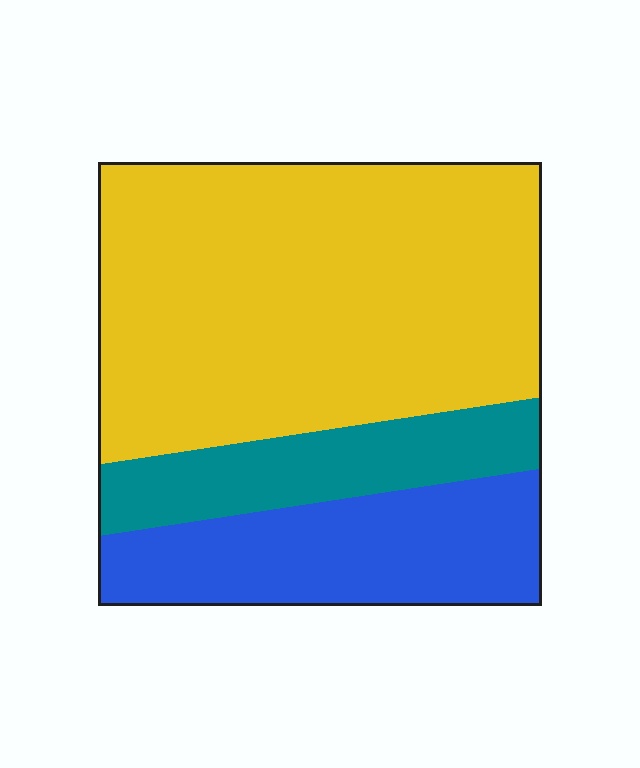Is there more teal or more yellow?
Yellow.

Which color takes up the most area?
Yellow, at roughly 60%.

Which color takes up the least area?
Teal, at roughly 15%.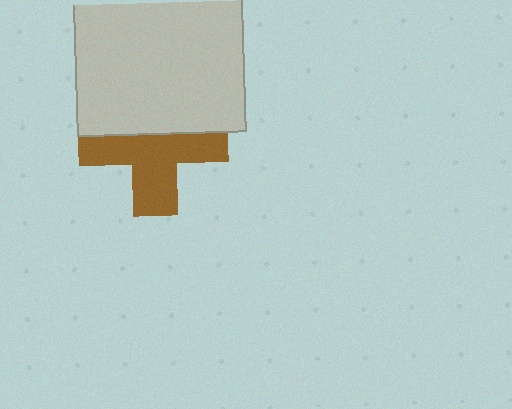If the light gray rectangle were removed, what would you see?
You would see the complete brown cross.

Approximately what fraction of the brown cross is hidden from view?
Roughly 41% of the brown cross is hidden behind the light gray rectangle.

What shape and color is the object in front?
The object in front is a light gray rectangle.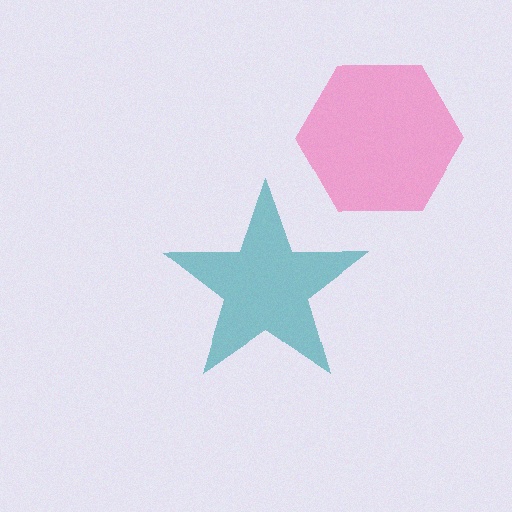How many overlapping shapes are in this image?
There are 2 overlapping shapes in the image.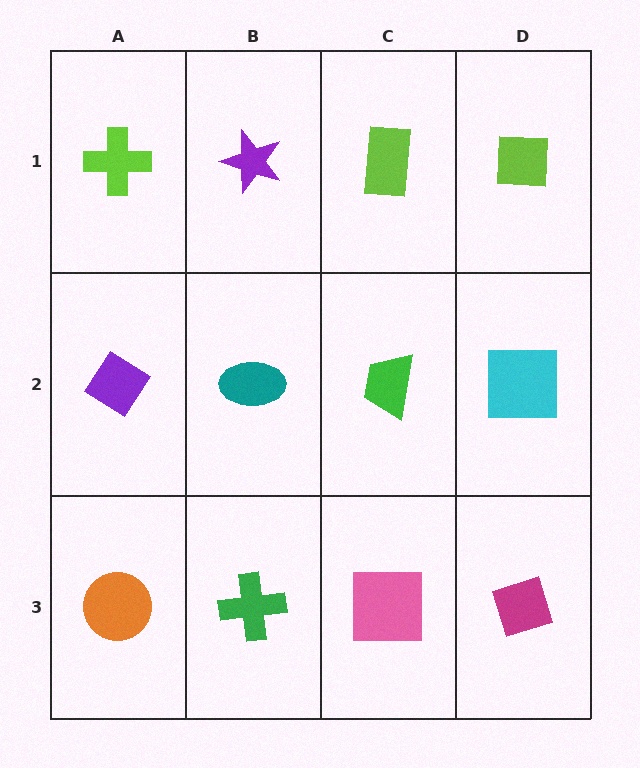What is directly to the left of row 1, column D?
A lime rectangle.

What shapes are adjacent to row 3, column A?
A purple diamond (row 2, column A), a green cross (row 3, column B).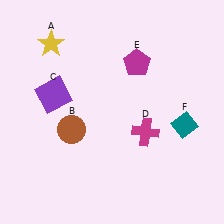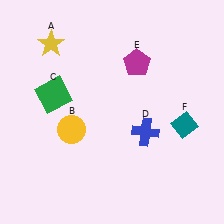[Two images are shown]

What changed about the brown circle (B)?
In Image 1, B is brown. In Image 2, it changed to yellow.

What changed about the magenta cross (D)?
In Image 1, D is magenta. In Image 2, it changed to blue.